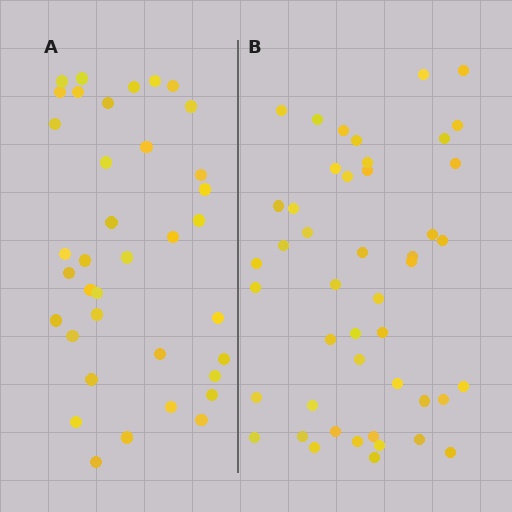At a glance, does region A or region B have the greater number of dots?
Region B (the right region) has more dots.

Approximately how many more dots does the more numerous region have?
Region B has roughly 8 or so more dots than region A.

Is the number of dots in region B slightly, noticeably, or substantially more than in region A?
Region B has only slightly more — the two regions are fairly close. The ratio is roughly 1.2 to 1.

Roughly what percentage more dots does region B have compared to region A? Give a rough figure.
About 25% more.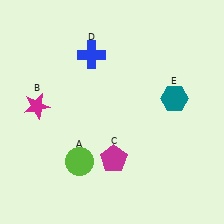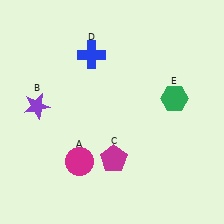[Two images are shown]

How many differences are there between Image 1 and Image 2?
There are 3 differences between the two images.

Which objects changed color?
A changed from lime to magenta. B changed from magenta to purple. E changed from teal to green.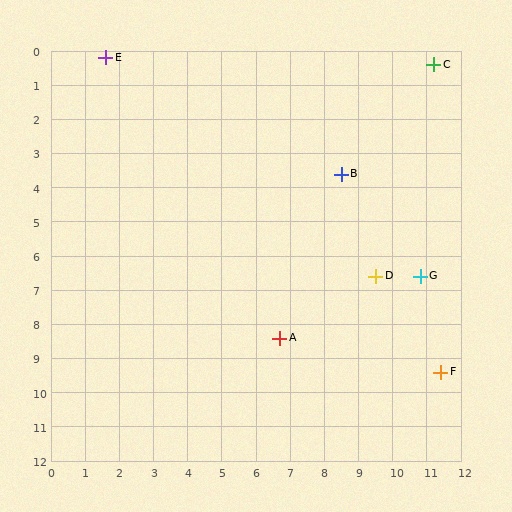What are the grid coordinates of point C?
Point C is at approximately (11.2, 0.4).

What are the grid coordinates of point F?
Point F is at approximately (11.4, 9.4).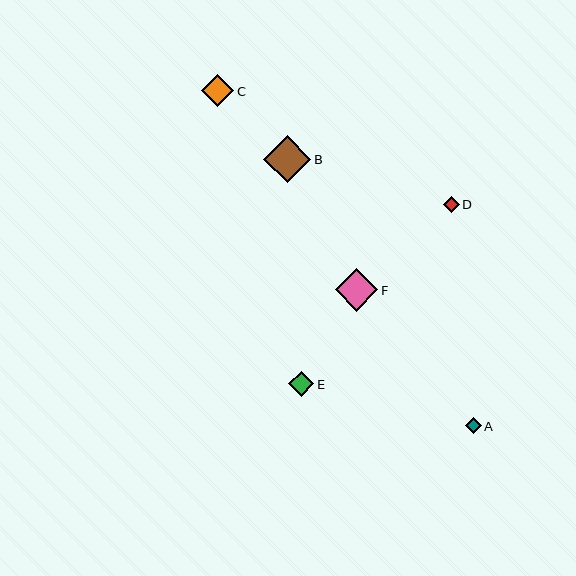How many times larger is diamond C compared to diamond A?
Diamond C is approximately 2.0 times the size of diamond A.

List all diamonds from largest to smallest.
From largest to smallest: B, F, C, E, D, A.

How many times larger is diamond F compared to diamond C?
Diamond F is approximately 1.3 times the size of diamond C.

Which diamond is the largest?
Diamond B is the largest with a size of approximately 47 pixels.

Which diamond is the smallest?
Diamond A is the smallest with a size of approximately 16 pixels.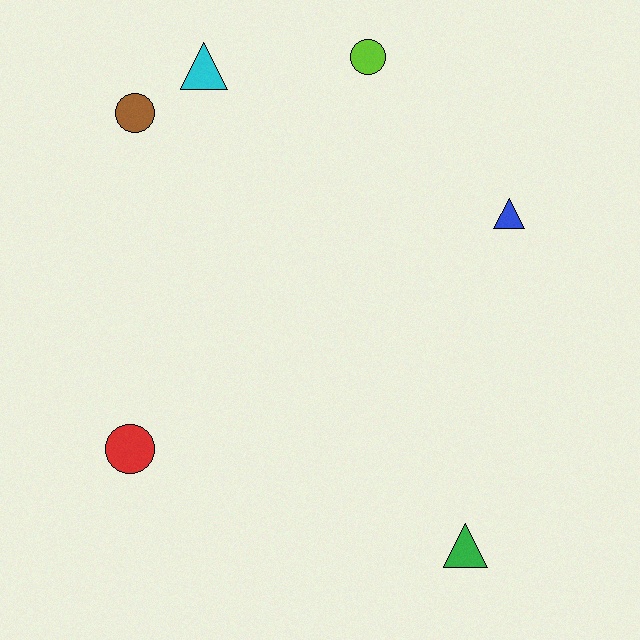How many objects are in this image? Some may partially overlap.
There are 6 objects.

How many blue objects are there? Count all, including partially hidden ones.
There is 1 blue object.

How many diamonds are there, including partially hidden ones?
There are no diamonds.